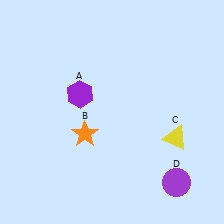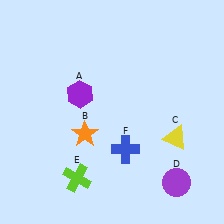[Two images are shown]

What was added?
A lime cross (E), a blue cross (F) were added in Image 2.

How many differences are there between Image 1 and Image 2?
There are 2 differences between the two images.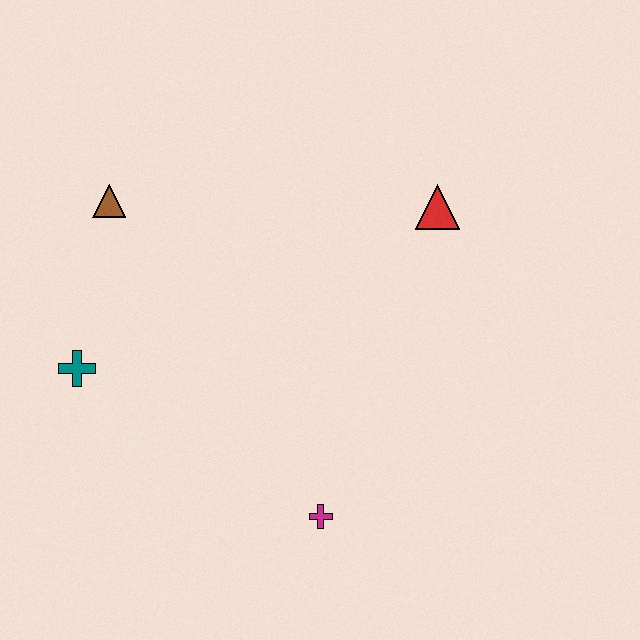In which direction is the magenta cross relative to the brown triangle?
The magenta cross is below the brown triangle.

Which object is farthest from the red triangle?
The teal cross is farthest from the red triangle.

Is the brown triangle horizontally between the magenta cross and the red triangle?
No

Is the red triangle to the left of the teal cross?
No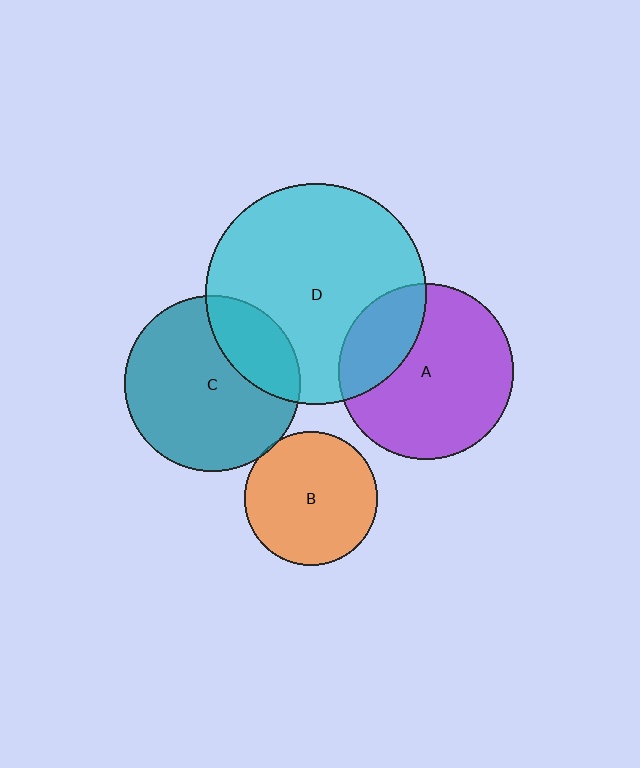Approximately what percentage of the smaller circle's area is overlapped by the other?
Approximately 5%.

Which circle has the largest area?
Circle D (cyan).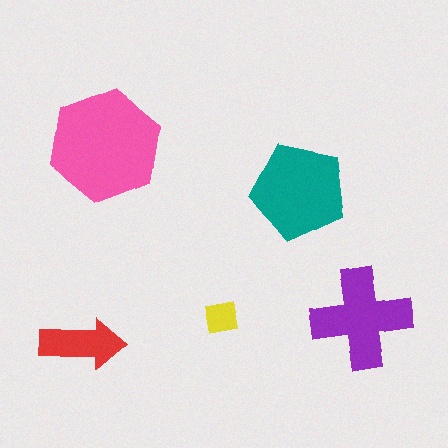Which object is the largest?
The pink hexagon.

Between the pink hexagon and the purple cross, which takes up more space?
The pink hexagon.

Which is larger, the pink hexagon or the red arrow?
The pink hexagon.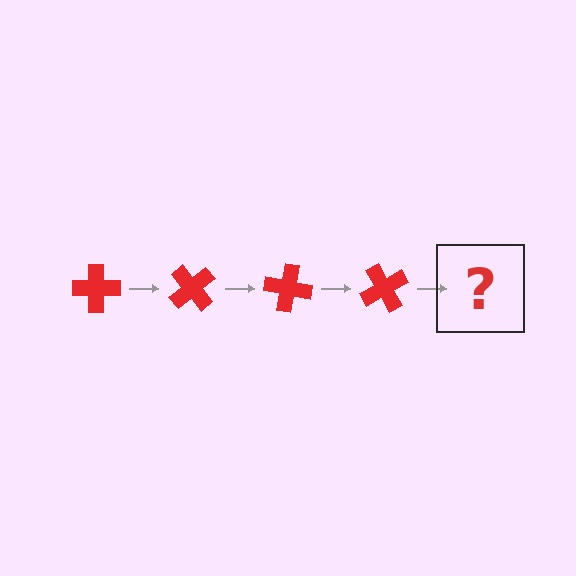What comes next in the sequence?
The next element should be a red cross rotated 200 degrees.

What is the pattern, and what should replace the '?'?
The pattern is that the cross rotates 50 degrees each step. The '?' should be a red cross rotated 200 degrees.